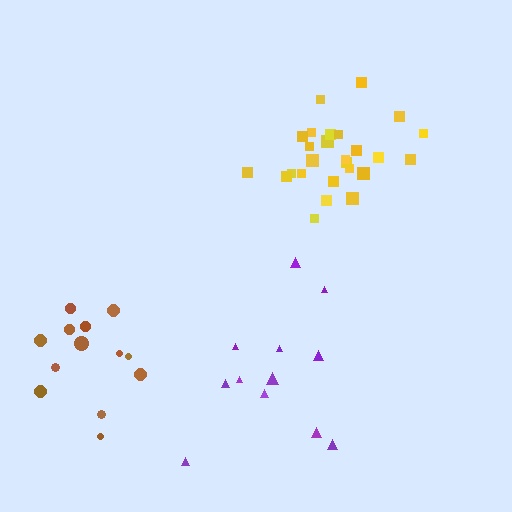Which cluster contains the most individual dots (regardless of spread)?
Yellow (26).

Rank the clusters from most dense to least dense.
yellow, brown, purple.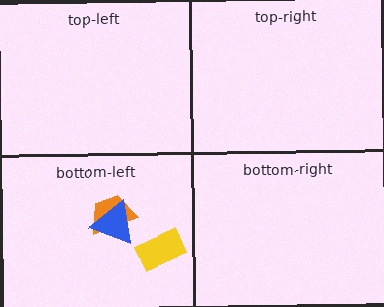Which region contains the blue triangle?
The bottom-left region.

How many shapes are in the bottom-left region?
3.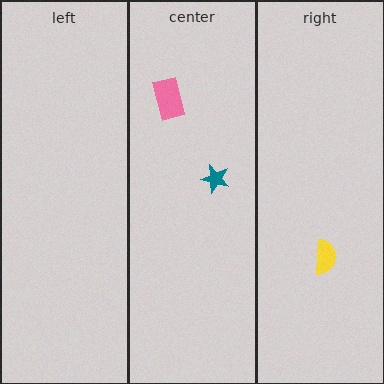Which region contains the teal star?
The center region.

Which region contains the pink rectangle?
The center region.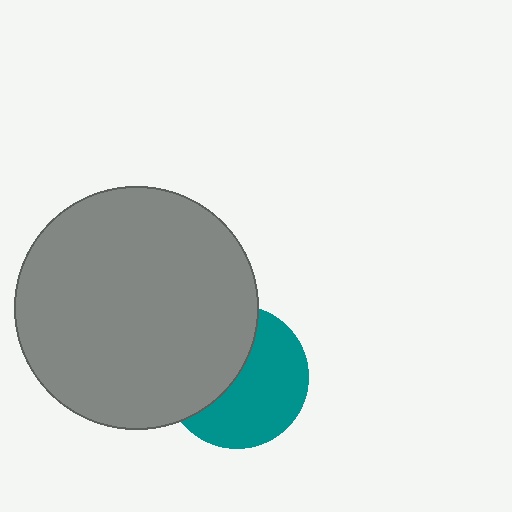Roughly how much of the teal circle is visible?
About half of it is visible (roughly 56%).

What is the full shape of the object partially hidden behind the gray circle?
The partially hidden object is a teal circle.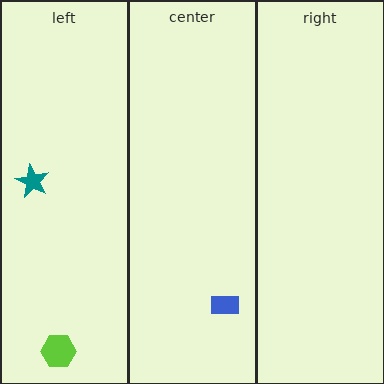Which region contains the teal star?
The left region.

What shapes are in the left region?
The lime hexagon, the teal star.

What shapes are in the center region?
The blue rectangle.